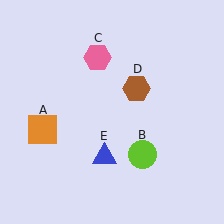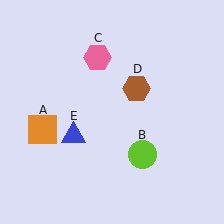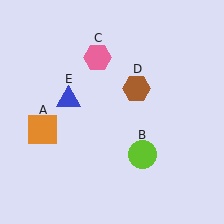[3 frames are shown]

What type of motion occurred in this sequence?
The blue triangle (object E) rotated clockwise around the center of the scene.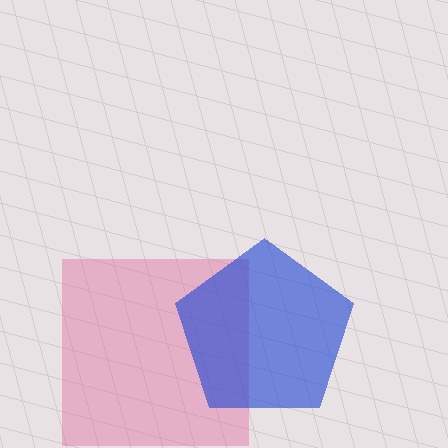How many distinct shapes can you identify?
There are 2 distinct shapes: a pink square, a blue pentagon.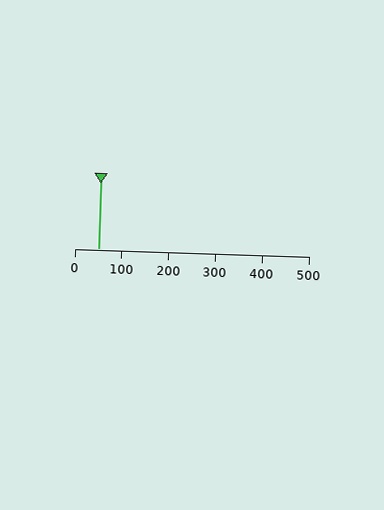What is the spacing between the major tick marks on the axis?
The major ticks are spaced 100 apart.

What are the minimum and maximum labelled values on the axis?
The axis runs from 0 to 500.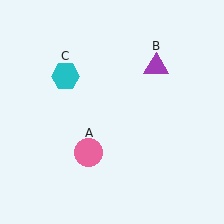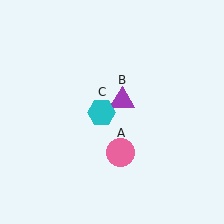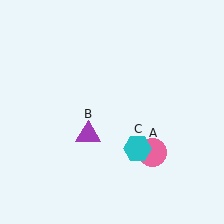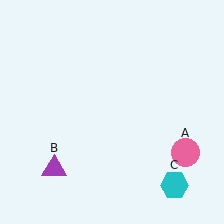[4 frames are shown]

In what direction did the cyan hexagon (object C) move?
The cyan hexagon (object C) moved down and to the right.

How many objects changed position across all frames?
3 objects changed position: pink circle (object A), purple triangle (object B), cyan hexagon (object C).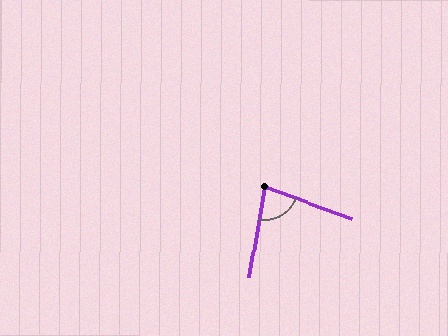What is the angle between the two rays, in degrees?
Approximately 80 degrees.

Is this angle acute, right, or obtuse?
It is acute.